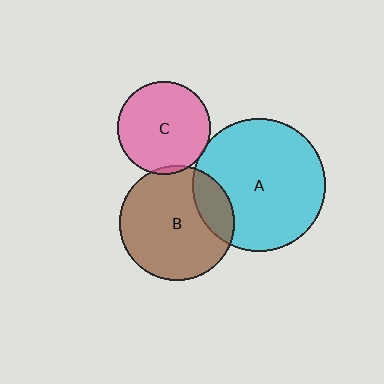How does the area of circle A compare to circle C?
Approximately 2.1 times.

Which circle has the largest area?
Circle A (cyan).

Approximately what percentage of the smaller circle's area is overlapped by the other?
Approximately 20%.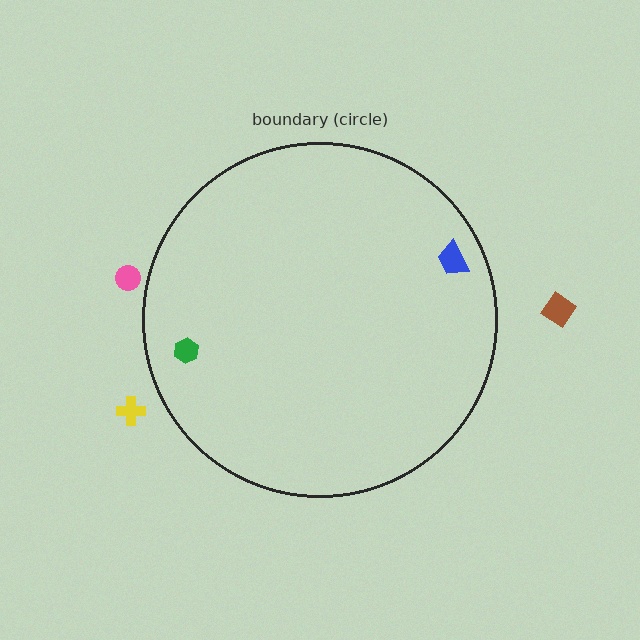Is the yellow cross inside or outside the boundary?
Outside.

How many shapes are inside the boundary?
2 inside, 3 outside.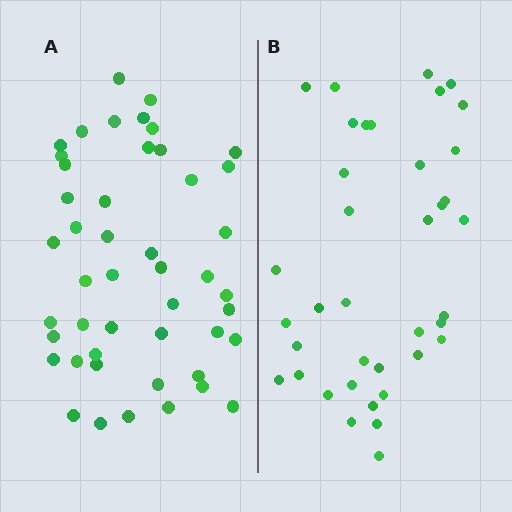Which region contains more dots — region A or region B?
Region A (the left region) has more dots.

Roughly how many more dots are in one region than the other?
Region A has roughly 8 or so more dots than region B.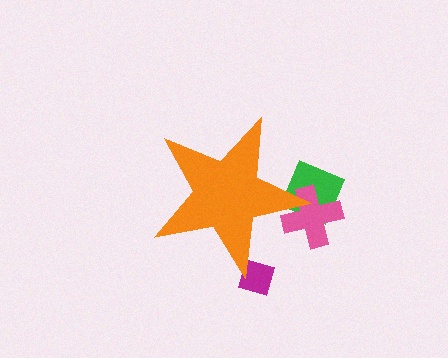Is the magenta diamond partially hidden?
Yes, the magenta diamond is partially hidden behind the orange star.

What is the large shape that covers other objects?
An orange star.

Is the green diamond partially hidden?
Yes, the green diamond is partially hidden behind the orange star.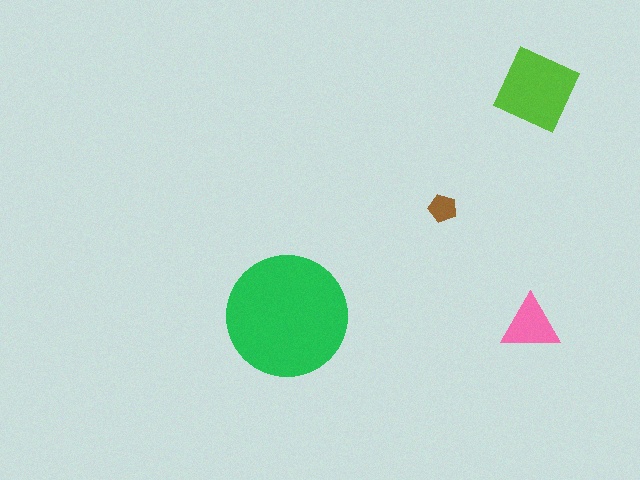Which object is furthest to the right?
The lime diamond is rightmost.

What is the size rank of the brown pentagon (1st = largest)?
4th.